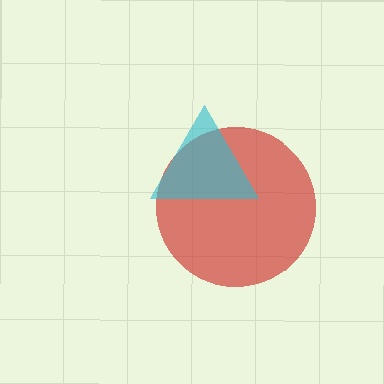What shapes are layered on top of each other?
The layered shapes are: a red circle, a cyan triangle.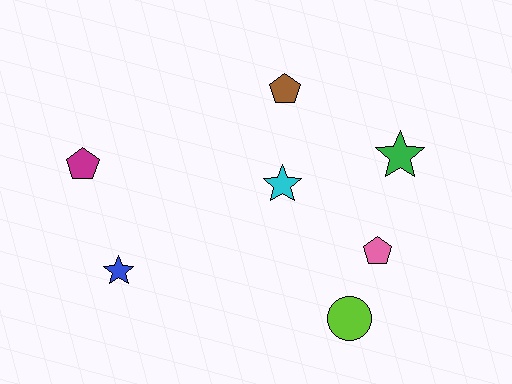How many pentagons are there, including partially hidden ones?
There are 3 pentagons.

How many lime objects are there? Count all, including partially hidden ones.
There is 1 lime object.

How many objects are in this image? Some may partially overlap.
There are 7 objects.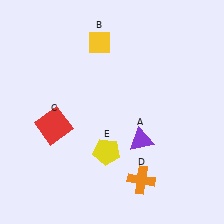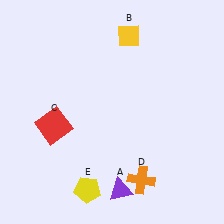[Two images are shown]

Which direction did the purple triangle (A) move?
The purple triangle (A) moved down.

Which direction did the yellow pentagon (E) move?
The yellow pentagon (E) moved down.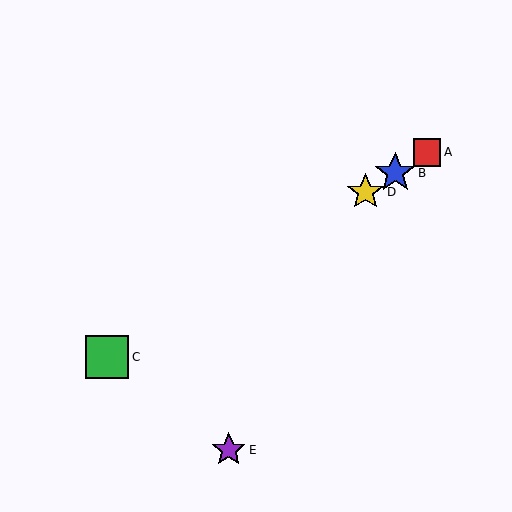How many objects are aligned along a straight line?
4 objects (A, B, C, D) are aligned along a straight line.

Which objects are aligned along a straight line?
Objects A, B, C, D are aligned along a straight line.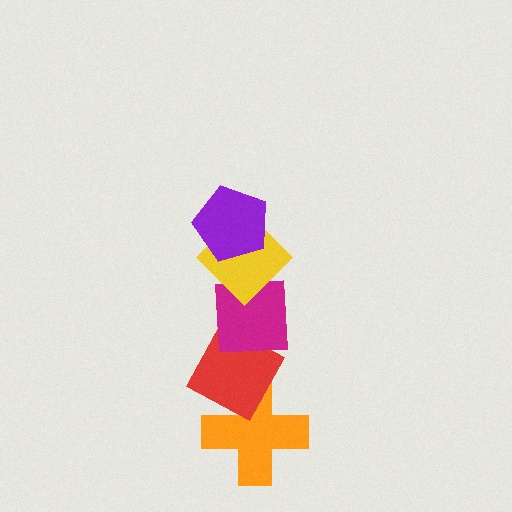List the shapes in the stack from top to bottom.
From top to bottom: the purple pentagon, the yellow diamond, the magenta square, the red diamond, the orange cross.